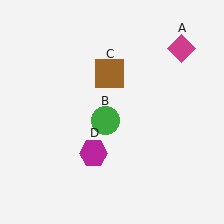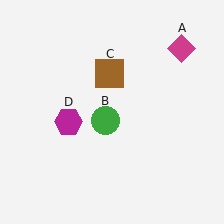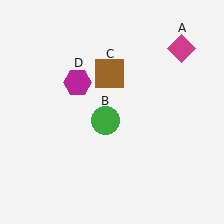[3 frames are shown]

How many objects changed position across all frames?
1 object changed position: magenta hexagon (object D).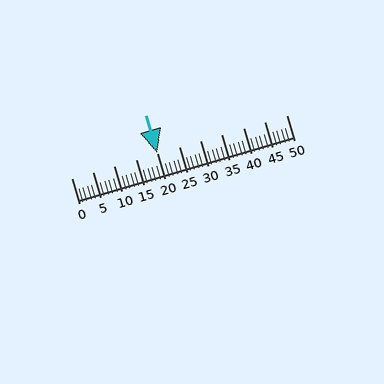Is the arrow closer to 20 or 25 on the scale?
The arrow is closer to 20.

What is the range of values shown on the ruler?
The ruler shows values from 0 to 50.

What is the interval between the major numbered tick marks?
The major tick marks are spaced 5 units apart.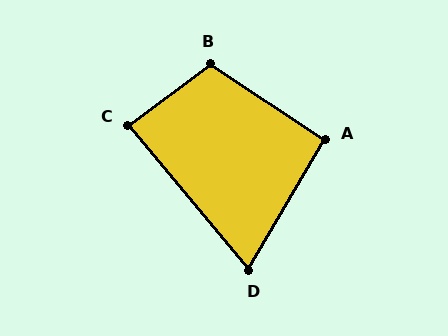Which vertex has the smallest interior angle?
D, at approximately 70 degrees.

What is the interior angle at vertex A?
Approximately 93 degrees (approximately right).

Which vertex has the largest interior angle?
B, at approximately 110 degrees.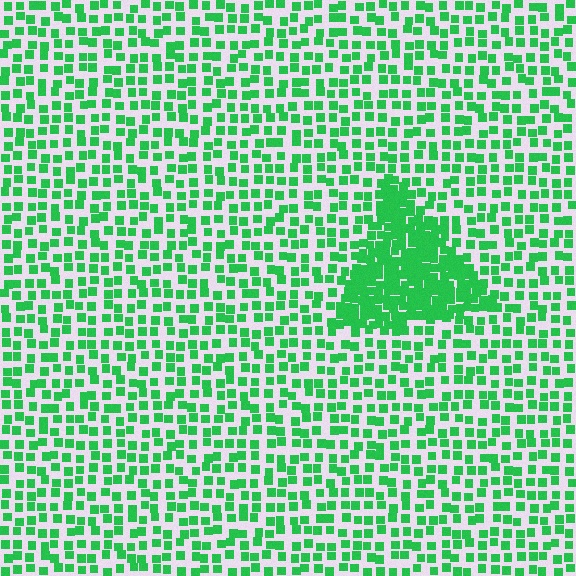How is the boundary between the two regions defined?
The boundary is defined by a change in element density (approximately 2.5x ratio). All elements are the same color, size, and shape.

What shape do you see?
I see a triangle.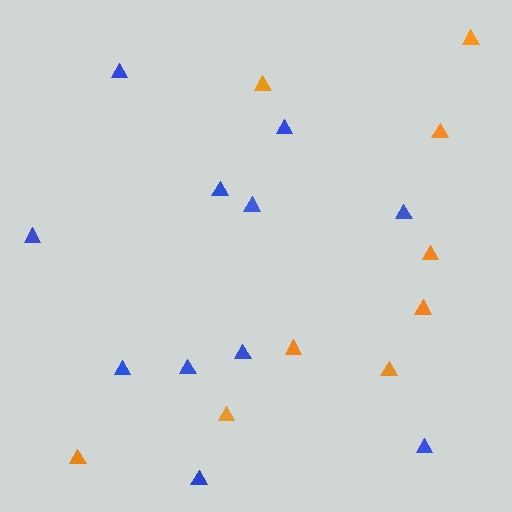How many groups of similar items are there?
There are 2 groups: one group of blue triangles (11) and one group of orange triangles (9).